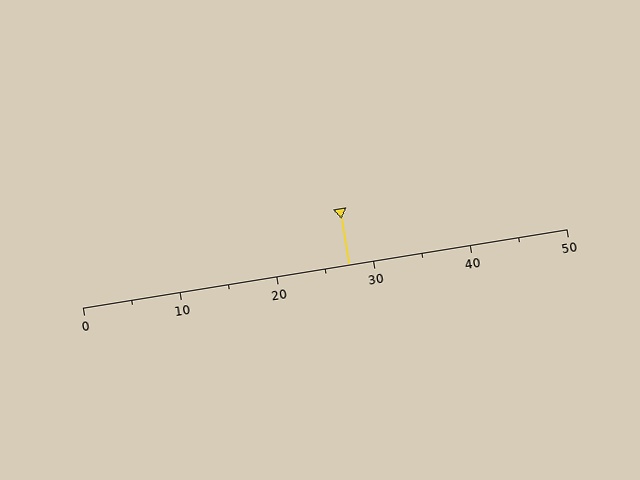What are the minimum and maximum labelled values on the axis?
The axis runs from 0 to 50.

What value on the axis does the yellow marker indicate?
The marker indicates approximately 27.5.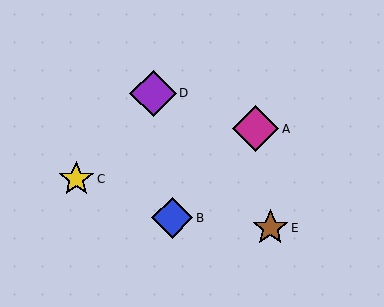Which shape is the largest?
The magenta diamond (labeled A) is the largest.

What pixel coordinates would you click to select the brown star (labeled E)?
Click at (270, 228) to select the brown star E.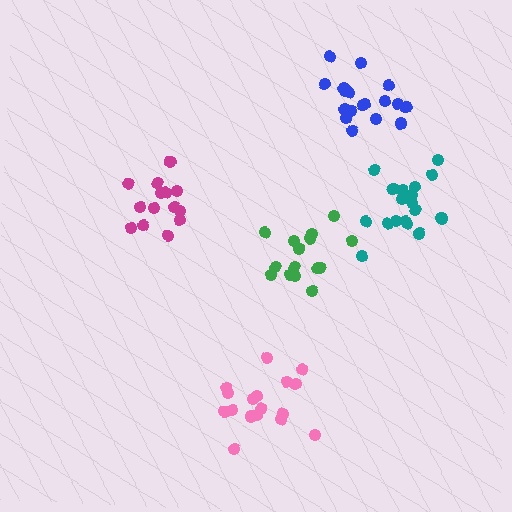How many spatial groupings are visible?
There are 5 spatial groupings.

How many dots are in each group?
Group 1: 18 dots, Group 2: 14 dots, Group 3: 17 dots, Group 4: 15 dots, Group 5: 19 dots (83 total).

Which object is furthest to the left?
The magenta cluster is leftmost.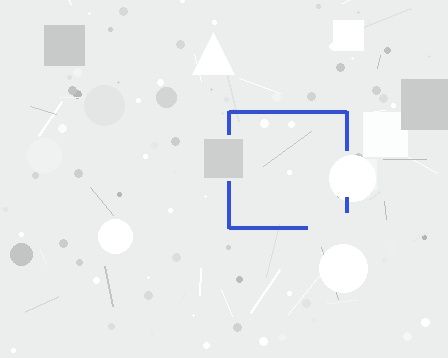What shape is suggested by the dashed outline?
The dashed outline suggests a square.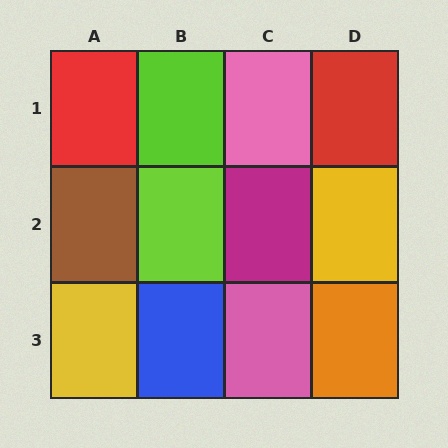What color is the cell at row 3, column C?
Pink.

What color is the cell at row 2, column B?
Lime.